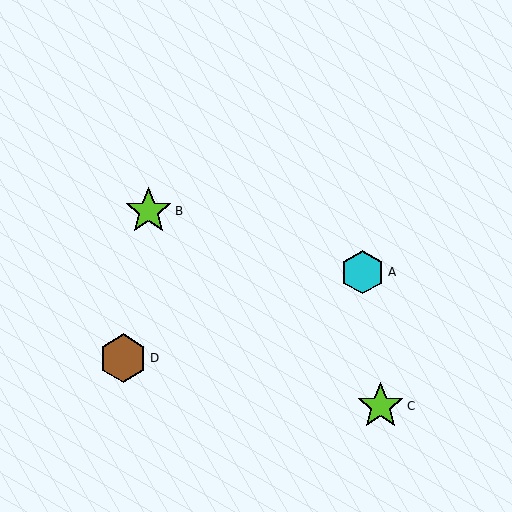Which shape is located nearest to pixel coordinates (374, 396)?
The lime star (labeled C) at (381, 406) is nearest to that location.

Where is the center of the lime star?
The center of the lime star is at (149, 211).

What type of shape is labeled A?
Shape A is a cyan hexagon.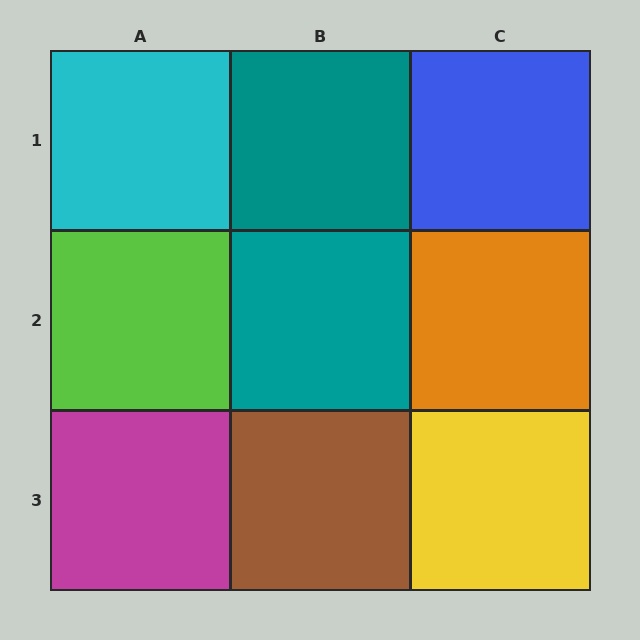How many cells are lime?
1 cell is lime.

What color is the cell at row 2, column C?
Orange.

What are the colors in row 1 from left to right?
Cyan, teal, blue.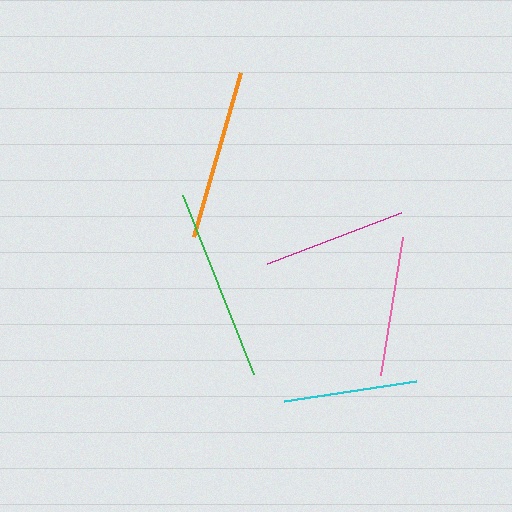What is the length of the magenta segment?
The magenta segment is approximately 143 pixels long.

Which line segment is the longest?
The green line is the longest at approximately 192 pixels.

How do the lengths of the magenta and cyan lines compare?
The magenta and cyan lines are approximately the same length.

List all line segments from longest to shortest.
From longest to shortest: green, orange, magenta, pink, cyan.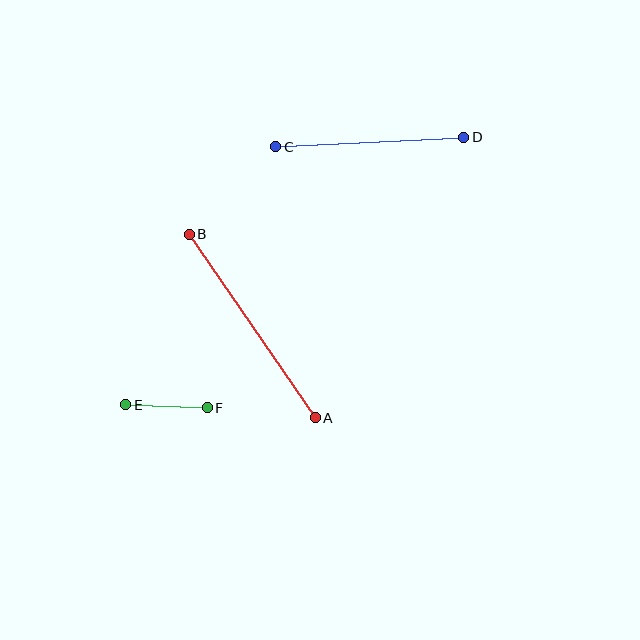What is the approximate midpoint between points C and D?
The midpoint is at approximately (370, 142) pixels.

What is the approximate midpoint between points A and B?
The midpoint is at approximately (252, 326) pixels.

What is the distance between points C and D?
The distance is approximately 188 pixels.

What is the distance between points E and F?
The distance is approximately 82 pixels.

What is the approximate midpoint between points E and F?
The midpoint is at approximately (166, 406) pixels.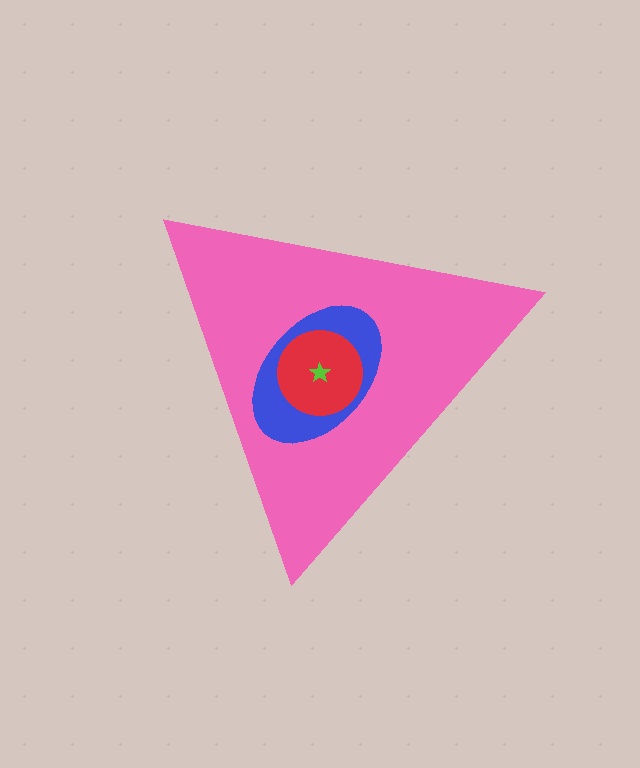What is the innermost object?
The lime star.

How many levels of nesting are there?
4.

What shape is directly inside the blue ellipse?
The red circle.